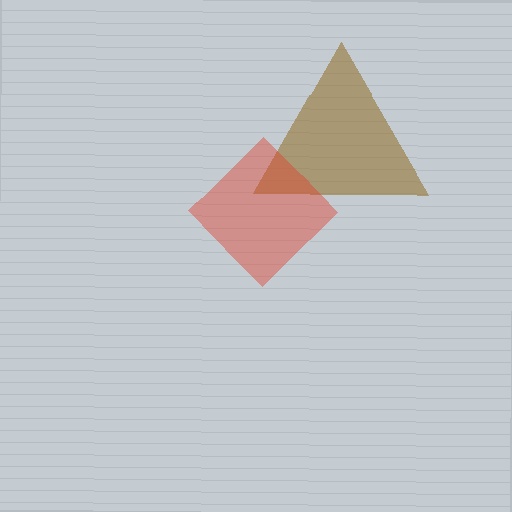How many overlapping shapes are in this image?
There are 2 overlapping shapes in the image.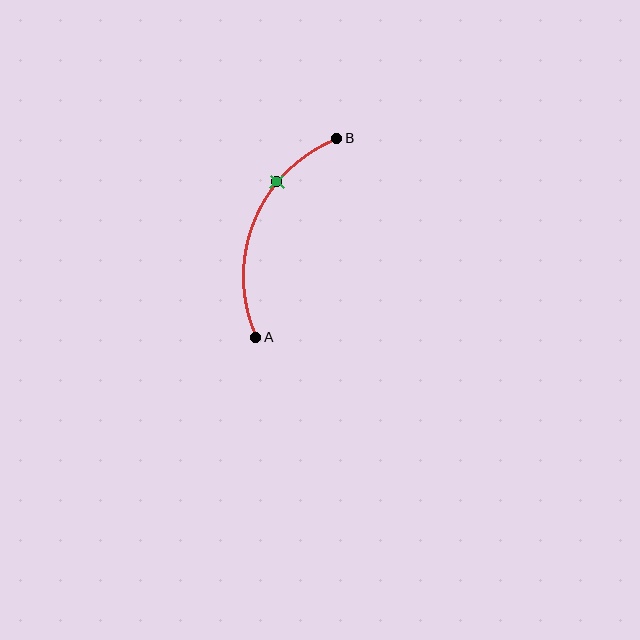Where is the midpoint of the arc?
The arc midpoint is the point on the curve farthest from the straight line joining A and B. It sits to the left of that line.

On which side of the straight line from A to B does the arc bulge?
The arc bulges to the left of the straight line connecting A and B.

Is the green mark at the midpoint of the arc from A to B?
No. The green mark lies on the arc but is closer to endpoint B. The arc midpoint would be at the point on the curve equidistant along the arc from both A and B.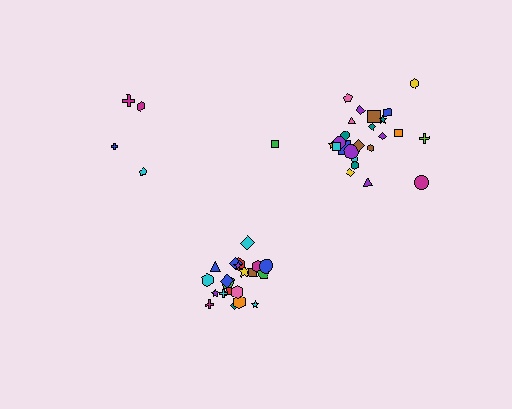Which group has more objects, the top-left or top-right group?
The top-right group.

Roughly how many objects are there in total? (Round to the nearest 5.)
Roughly 50 objects in total.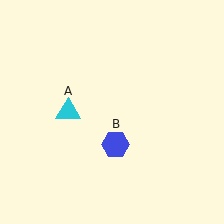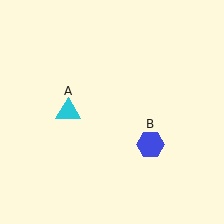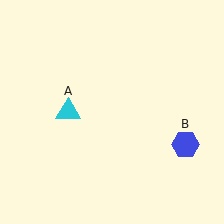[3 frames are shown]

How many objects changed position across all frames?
1 object changed position: blue hexagon (object B).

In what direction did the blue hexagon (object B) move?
The blue hexagon (object B) moved right.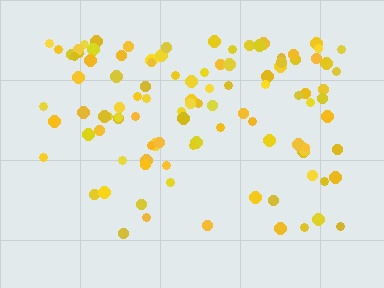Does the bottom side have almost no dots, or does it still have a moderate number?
Still a moderate number, just noticeably fewer than the top.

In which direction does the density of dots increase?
From bottom to top, with the top side densest.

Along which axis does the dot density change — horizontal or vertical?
Vertical.